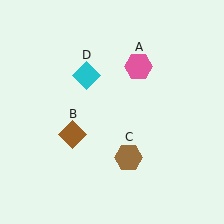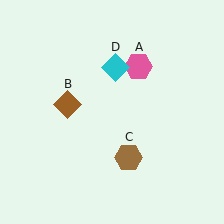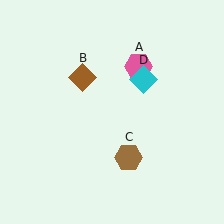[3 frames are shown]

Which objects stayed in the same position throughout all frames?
Pink hexagon (object A) and brown hexagon (object C) remained stationary.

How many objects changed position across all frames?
2 objects changed position: brown diamond (object B), cyan diamond (object D).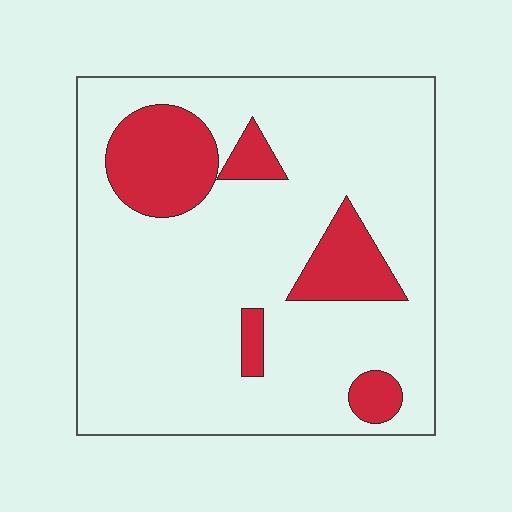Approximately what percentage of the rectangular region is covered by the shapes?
Approximately 20%.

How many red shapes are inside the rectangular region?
5.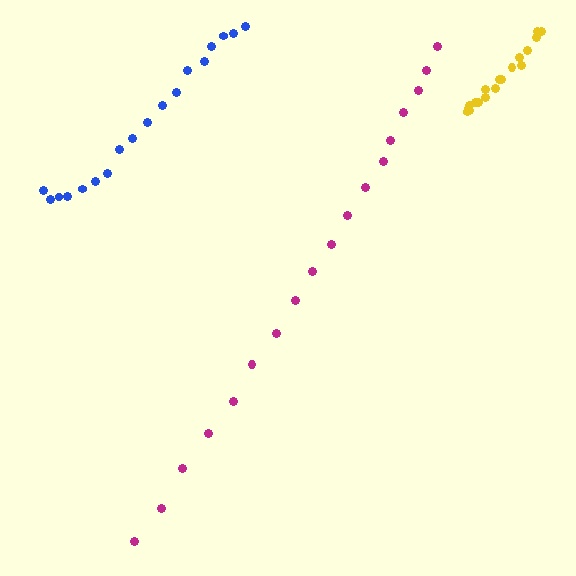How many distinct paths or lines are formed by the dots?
There are 3 distinct paths.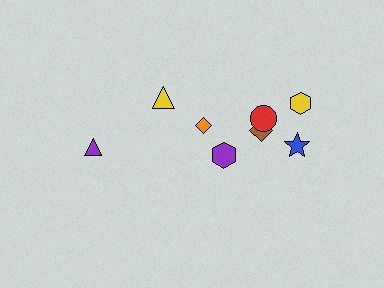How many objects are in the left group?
There are 3 objects.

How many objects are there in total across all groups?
There are 8 objects.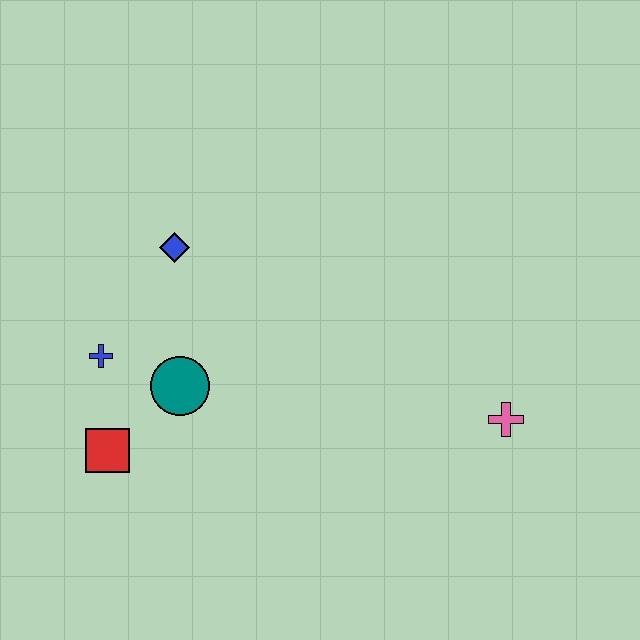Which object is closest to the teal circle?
The blue cross is closest to the teal circle.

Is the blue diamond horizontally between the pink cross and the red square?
Yes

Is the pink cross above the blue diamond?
No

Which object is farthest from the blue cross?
The pink cross is farthest from the blue cross.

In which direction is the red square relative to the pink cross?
The red square is to the left of the pink cross.